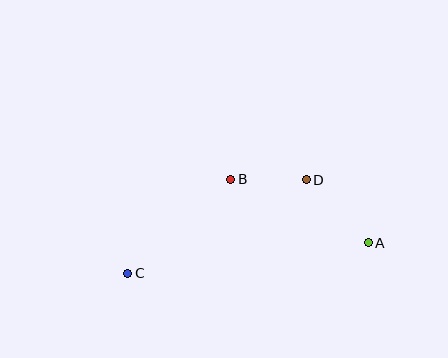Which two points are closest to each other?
Points B and D are closest to each other.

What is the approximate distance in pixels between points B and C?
The distance between B and C is approximately 140 pixels.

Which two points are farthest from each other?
Points A and C are farthest from each other.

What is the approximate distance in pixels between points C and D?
The distance between C and D is approximately 202 pixels.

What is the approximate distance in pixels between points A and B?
The distance between A and B is approximately 151 pixels.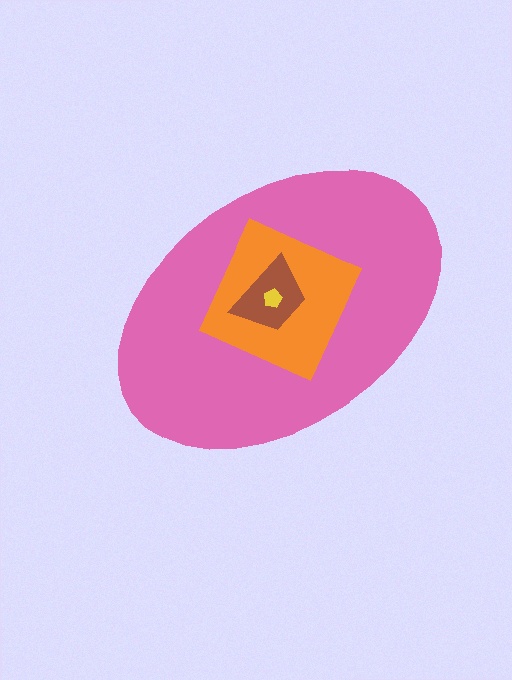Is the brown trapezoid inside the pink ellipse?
Yes.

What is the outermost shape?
The pink ellipse.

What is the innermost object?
The yellow pentagon.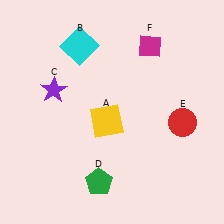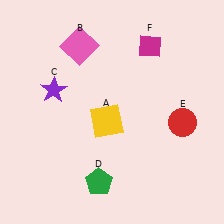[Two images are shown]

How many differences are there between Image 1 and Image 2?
There is 1 difference between the two images.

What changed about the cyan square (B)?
In Image 1, B is cyan. In Image 2, it changed to pink.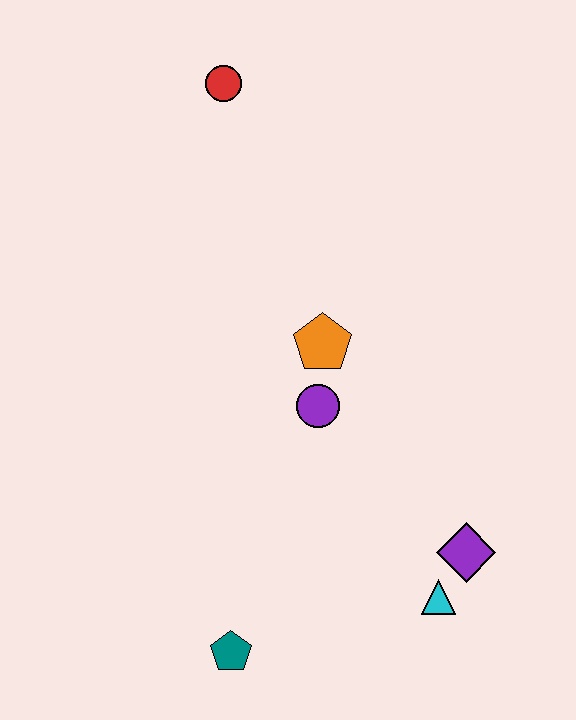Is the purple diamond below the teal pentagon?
No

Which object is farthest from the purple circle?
The red circle is farthest from the purple circle.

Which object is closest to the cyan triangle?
The purple diamond is closest to the cyan triangle.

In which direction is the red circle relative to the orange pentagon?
The red circle is above the orange pentagon.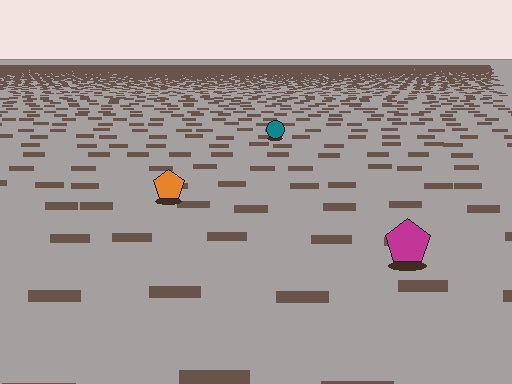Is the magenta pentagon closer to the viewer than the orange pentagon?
Yes. The magenta pentagon is closer — you can tell from the texture gradient: the ground texture is coarser near it.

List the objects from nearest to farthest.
From nearest to farthest: the magenta pentagon, the orange pentagon, the teal circle.